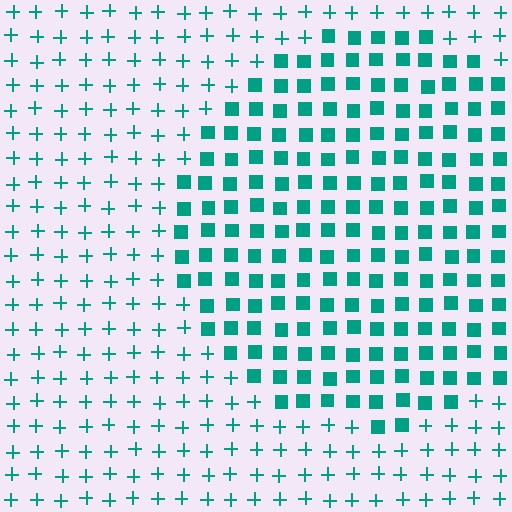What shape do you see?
I see a circle.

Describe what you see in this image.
The image is filled with small teal elements arranged in a uniform grid. A circle-shaped region contains squares, while the surrounding area contains plus signs. The boundary is defined purely by the change in element shape.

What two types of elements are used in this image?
The image uses squares inside the circle region and plus signs outside it.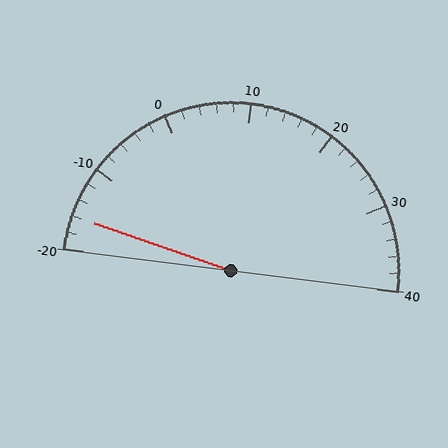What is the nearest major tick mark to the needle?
The nearest major tick mark is -20.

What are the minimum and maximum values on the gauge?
The gauge ranges from -20 to 40.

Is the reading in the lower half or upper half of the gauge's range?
The reading is in the lower half of the range (-20 to 40).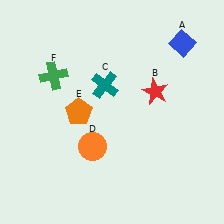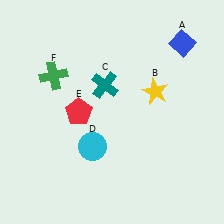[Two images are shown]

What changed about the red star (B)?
In Image 1, B is red. In Image 2, it changed to yellow.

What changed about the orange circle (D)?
In Image 1, D is orange. In Image 2, it changed to cyan.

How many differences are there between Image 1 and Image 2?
There are 3 differences between the two images.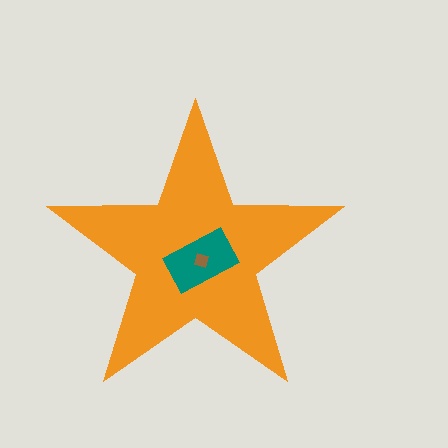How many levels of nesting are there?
3.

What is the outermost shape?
The orange star.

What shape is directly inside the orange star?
The teal rectangle.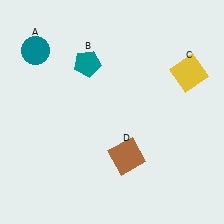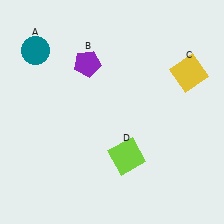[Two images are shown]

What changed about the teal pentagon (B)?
In Image 1, B is teal. In Image 2, it changed to purple.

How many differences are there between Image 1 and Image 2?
There are 2 differences between the two images.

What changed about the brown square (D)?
In Image 1, D is brown. In Image 2, it changed to lime.